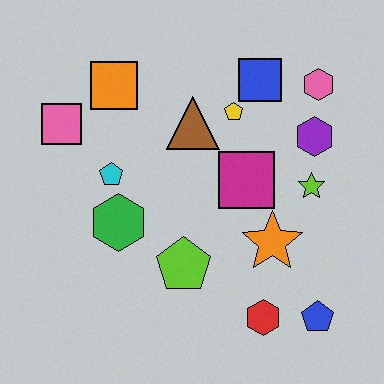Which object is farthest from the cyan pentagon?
The blue pentagon is farthest from the cyan pentagon.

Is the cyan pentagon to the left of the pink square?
No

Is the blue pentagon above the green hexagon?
No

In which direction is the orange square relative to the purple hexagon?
The orange square is to the left of the purple hexagon.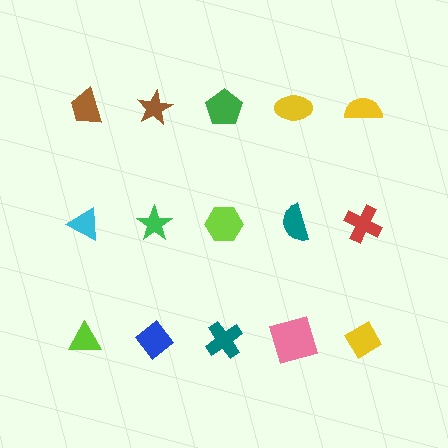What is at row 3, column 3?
A teal cross.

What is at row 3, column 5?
A yellow diamond.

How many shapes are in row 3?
5 shapes.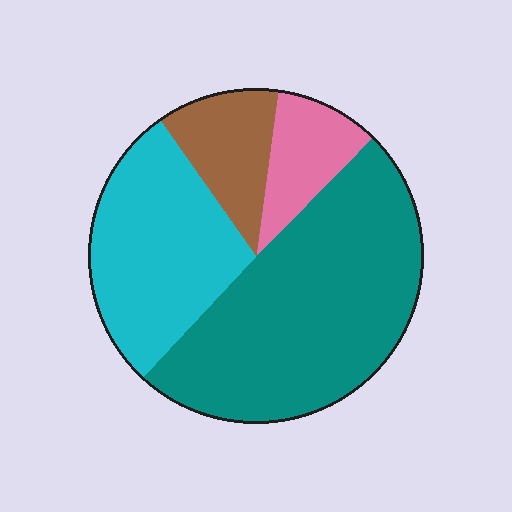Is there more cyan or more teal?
Teal.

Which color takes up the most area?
Teal, at roughly 50%.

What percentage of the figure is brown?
Brown covers 12% of the figure.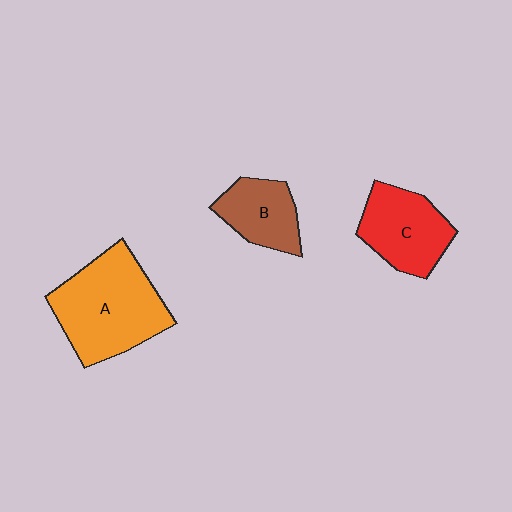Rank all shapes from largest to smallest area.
From largest to smallest: A (orange), C (red), B (brown).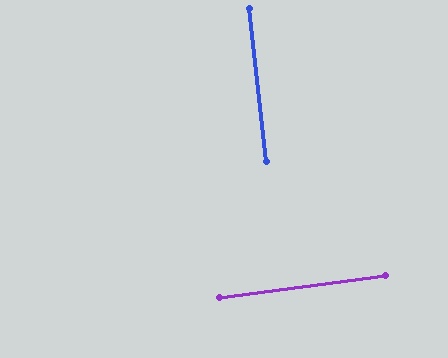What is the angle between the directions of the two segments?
Approximately 89 degrees.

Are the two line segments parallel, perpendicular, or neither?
Perpendicular — they meet at approximately 89°.